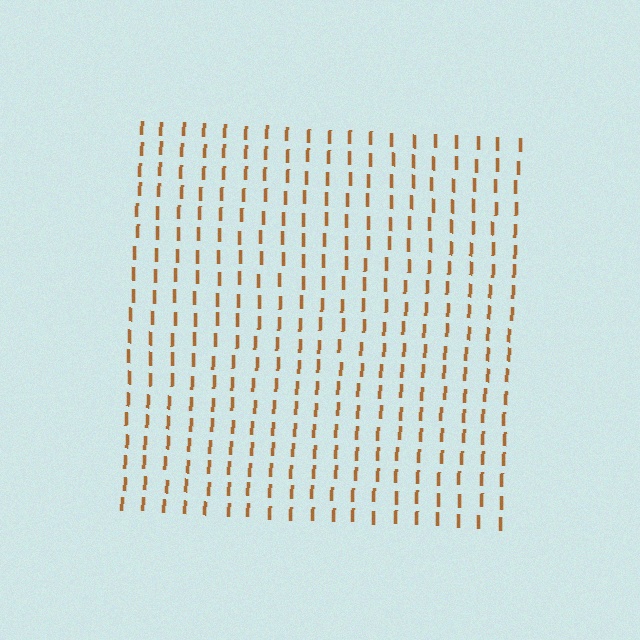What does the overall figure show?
The overall figure shows a square.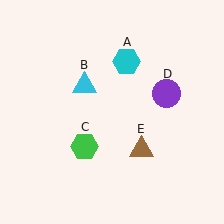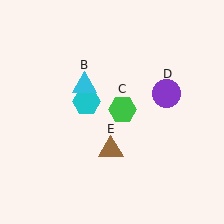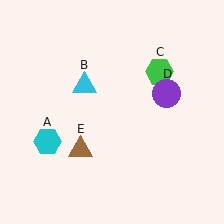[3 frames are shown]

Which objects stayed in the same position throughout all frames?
Cyan triangle (object B) and purple circle (object D) remained stationary.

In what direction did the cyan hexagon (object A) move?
The cyan hexagon (object A) moved down and to the left.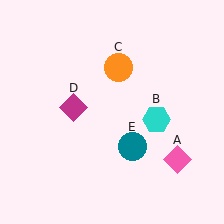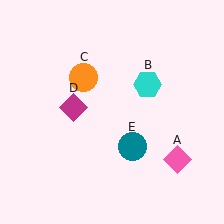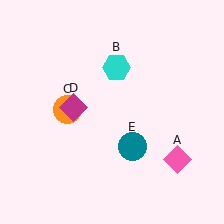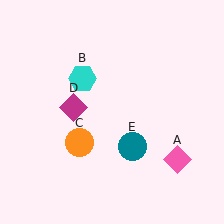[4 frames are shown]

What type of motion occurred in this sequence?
The cyan hexagon (object B), orange circle (object C) rotated counterclockwise around the center of the scene.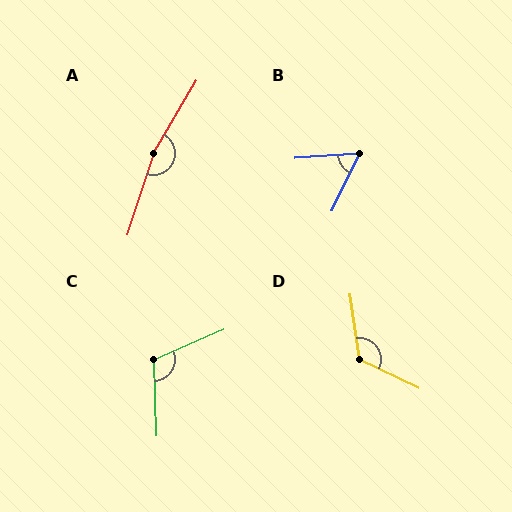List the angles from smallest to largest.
B (60°), C (111°), D (124°), A (168°).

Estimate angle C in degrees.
Approximately 111 degrees.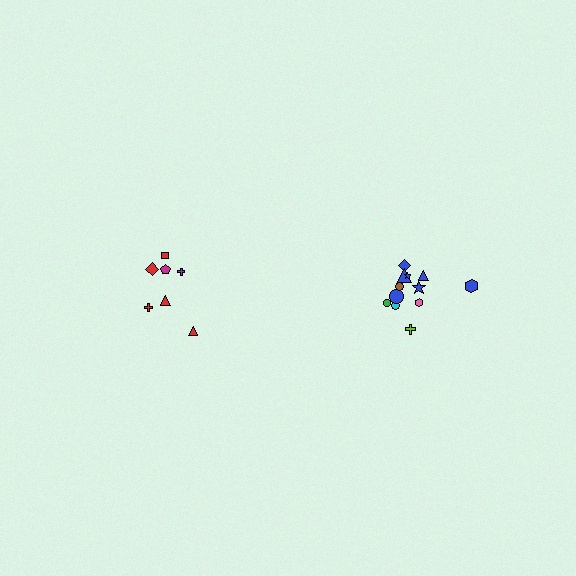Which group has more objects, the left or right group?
The right group.